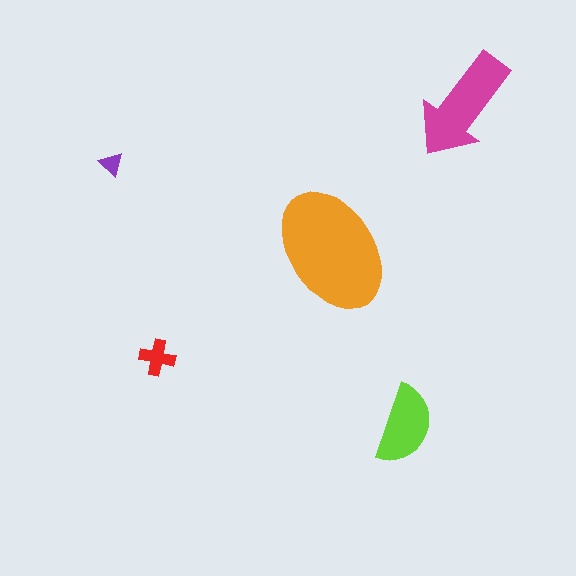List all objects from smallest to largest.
The purple triangle, the red cross, the lime semicircle, the magenta arrow, the orange ellipse.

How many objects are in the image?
There are 5 objects in the image.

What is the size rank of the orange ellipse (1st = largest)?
1st.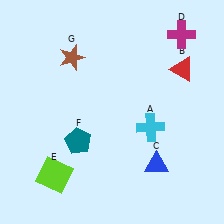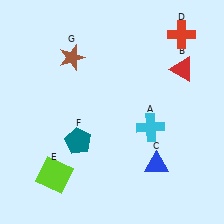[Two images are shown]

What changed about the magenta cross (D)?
In Image 1, D is magenta. In Image 2, it changed to red.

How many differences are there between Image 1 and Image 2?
There is 1 difference between the two images.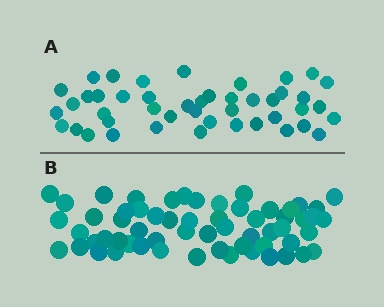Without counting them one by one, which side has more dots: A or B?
Region B (the bottom region) has more dots.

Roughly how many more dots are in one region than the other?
Region B has approximately 15 more dots than region A.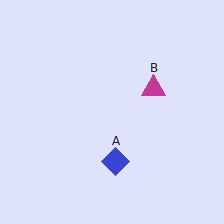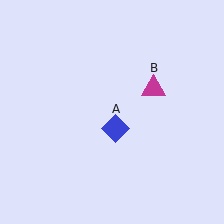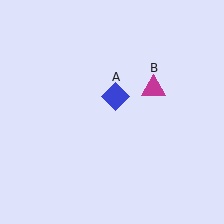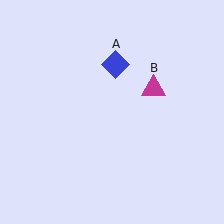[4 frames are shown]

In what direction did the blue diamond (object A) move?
The blue diamond (object A) moved up.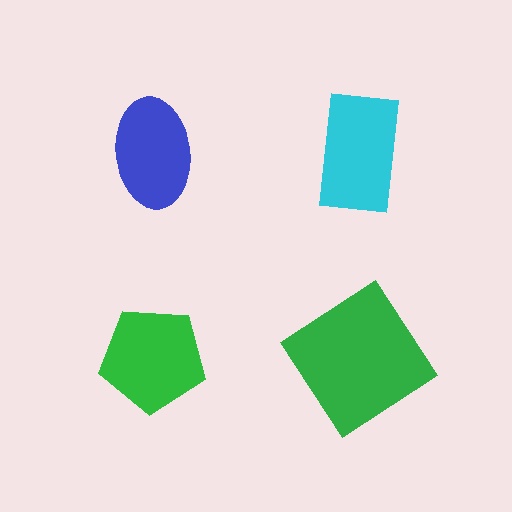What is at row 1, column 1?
A blue ellipse.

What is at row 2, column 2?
A green diamond.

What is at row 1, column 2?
A cyan rectangle.